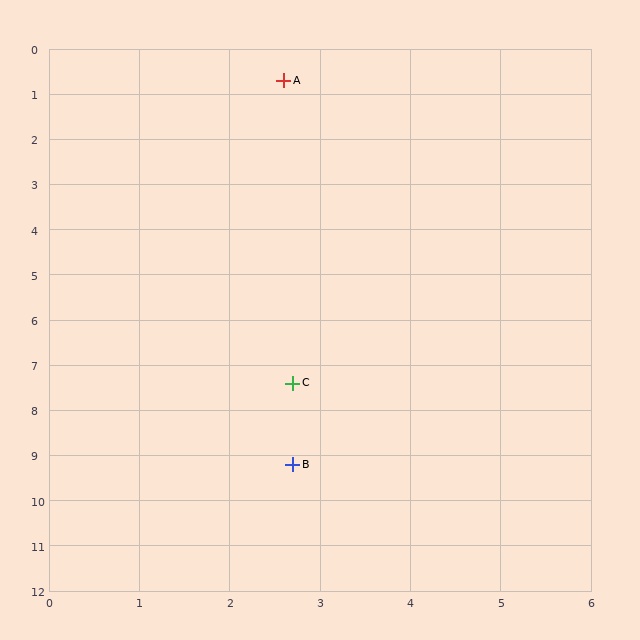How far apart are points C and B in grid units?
Points C and B are about 1.8 grid units apart.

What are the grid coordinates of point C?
Point C is at approximately (2.7, 7.4).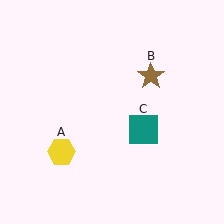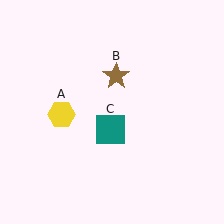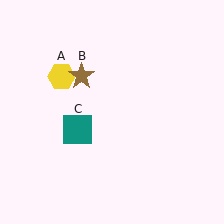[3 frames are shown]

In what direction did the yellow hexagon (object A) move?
The yellow hexagon (object A) moved up.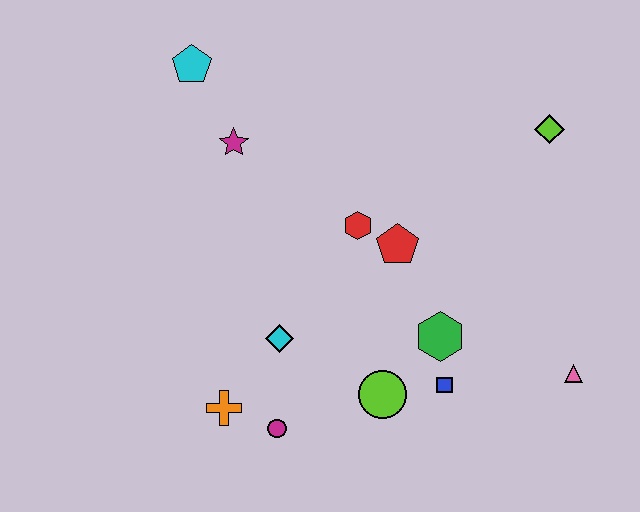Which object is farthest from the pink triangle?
The cyan pentagon is farthest from the pink triangle.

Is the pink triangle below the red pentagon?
Yes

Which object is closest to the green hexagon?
The blue square is closest to the green hexagon.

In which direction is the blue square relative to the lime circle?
The blue square is to the right of the lime circle.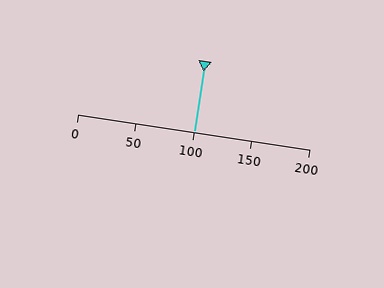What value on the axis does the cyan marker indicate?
The marker indicates approximately 100.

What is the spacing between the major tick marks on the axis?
The major ticks are spaced 50 apart.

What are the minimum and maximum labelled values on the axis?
The axis runs from 0 to 200.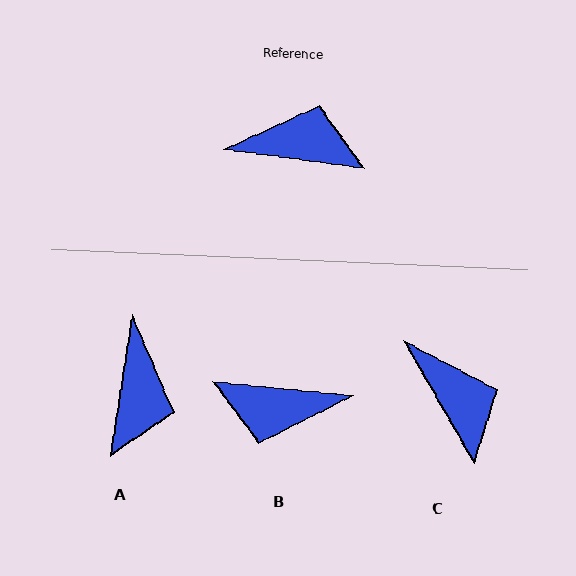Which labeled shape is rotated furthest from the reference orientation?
B, about 178 degrees away.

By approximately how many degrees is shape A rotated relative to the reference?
Approximately 91 degrees clockwise.